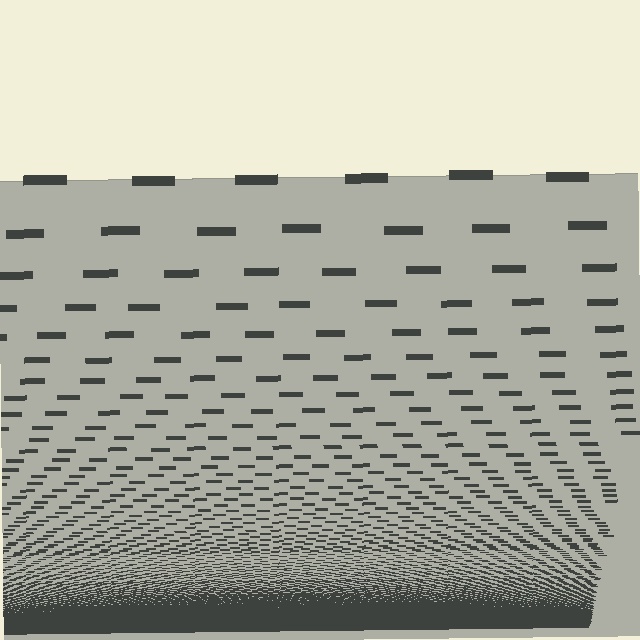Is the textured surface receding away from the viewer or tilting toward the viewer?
The surface appears to tilt toward the viewer. Texture elements get larger and sparser toward the top.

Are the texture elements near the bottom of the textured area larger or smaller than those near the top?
Smaller. The gradient is inverted — elements near the bottom are smaller and denser.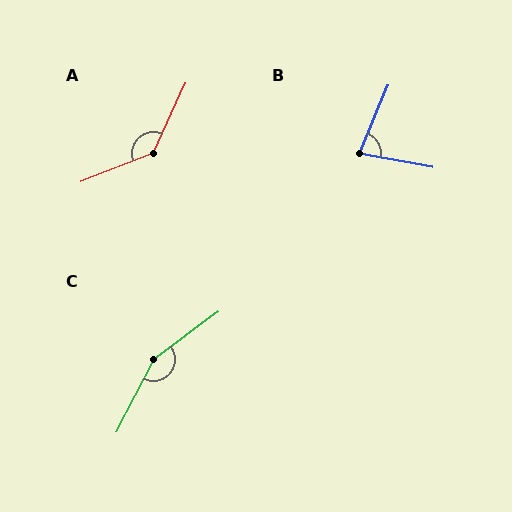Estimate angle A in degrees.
Approximately 136 degrees.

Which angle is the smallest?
B, at approximately 78 degrees.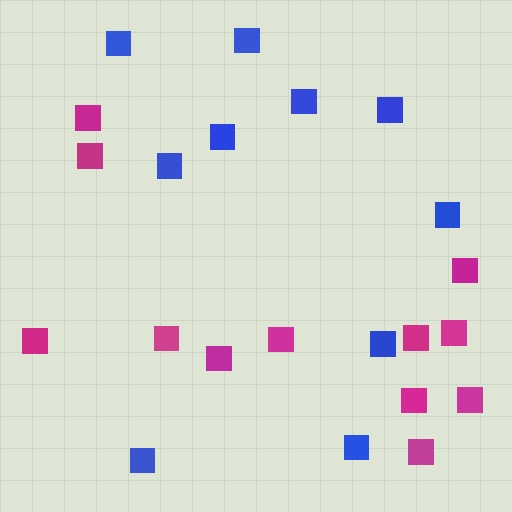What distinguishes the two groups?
There are 2 groups: one group of blue squares (10) and one group of magenta squares (12).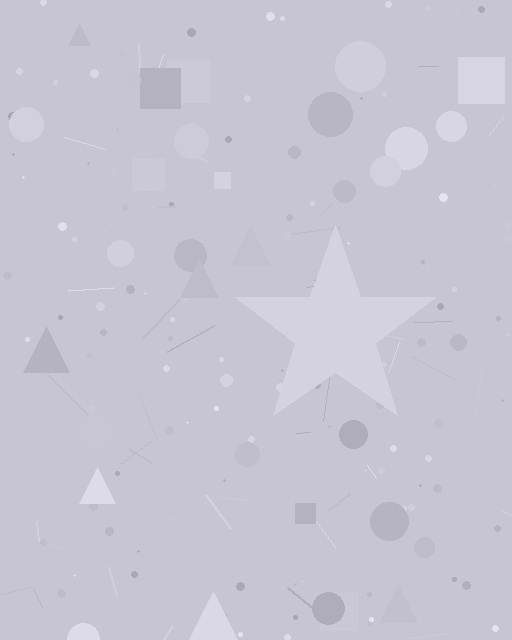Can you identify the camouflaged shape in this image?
The camouflaged shape is a star.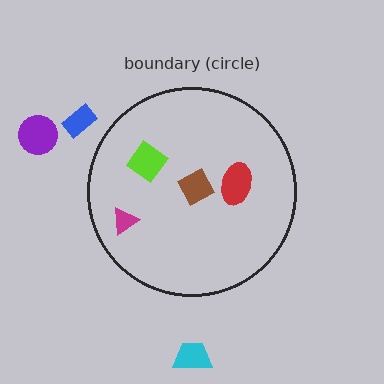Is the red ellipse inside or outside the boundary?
Inside.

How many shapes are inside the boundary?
4 inside, 3 outside.